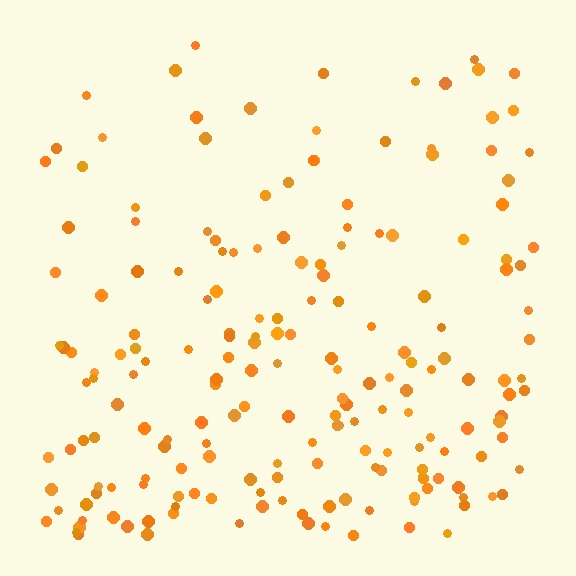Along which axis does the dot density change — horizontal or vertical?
Vertical.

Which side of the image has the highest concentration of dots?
The bottom.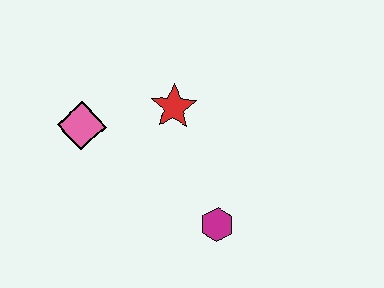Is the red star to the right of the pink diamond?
Yes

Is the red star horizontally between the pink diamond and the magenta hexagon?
Yes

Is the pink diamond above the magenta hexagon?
Yes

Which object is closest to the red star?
The pink diamond is closest to the red star.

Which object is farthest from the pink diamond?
The magenta hexagon is farthest from the pink diamond.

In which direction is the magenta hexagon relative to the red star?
The magenta hexagon is below the red star.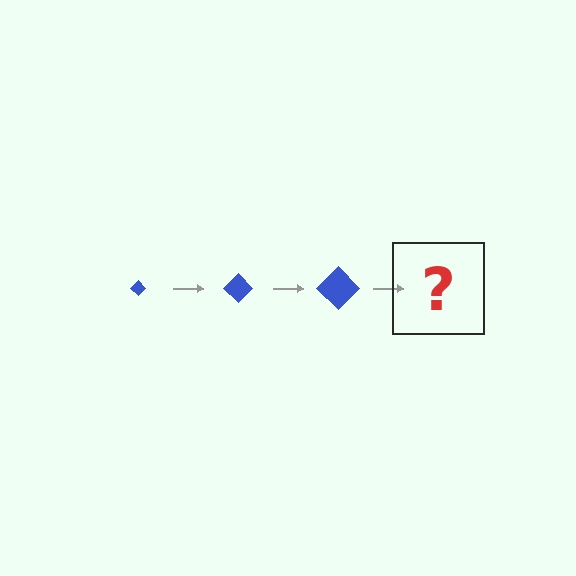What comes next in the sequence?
The next element should be a blue diamond, larger than the previous one.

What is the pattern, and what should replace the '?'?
The pattern is that the diamond gets progressively larger each step. The '?' should be a blue diamond, larger than the previous one.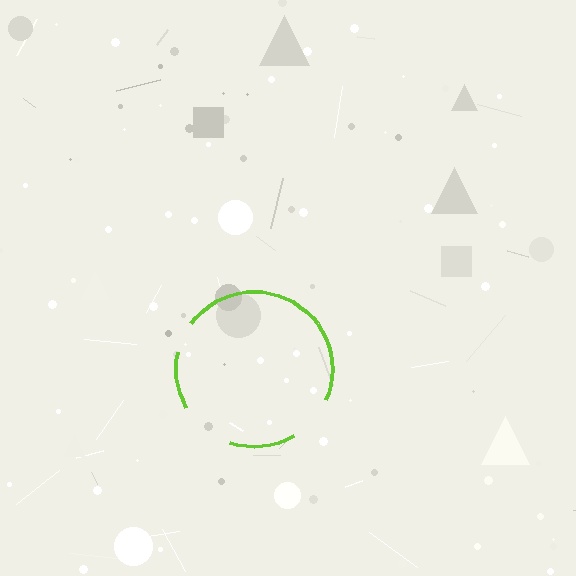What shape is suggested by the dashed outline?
The dashed outline suggests a circle.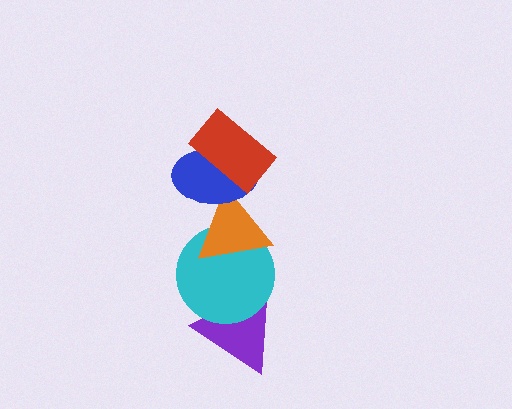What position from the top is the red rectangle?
The red rectangle is 1st from the top.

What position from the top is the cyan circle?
The cyan circle is 4th from the top.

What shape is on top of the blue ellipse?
The red rectangle is on top of the blue ellipse.